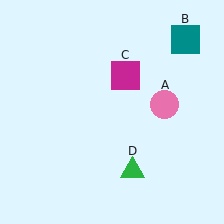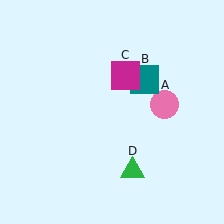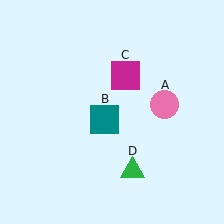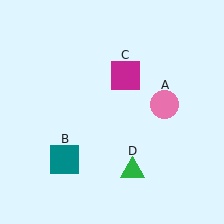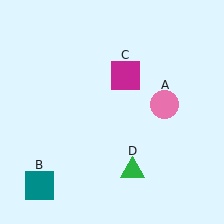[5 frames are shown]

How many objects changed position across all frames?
1 object changed position: teal square (object B).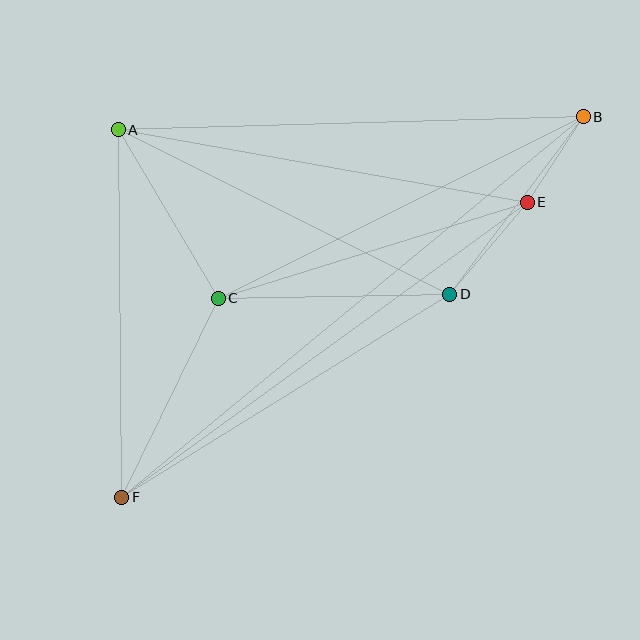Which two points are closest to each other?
Points B and E are closest to each other.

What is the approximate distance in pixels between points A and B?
The distance between A and B is approximately 465 pixels.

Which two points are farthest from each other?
Points B and F are farthest from each other.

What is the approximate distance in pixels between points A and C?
The distance between A and C is approximately 196 pixels.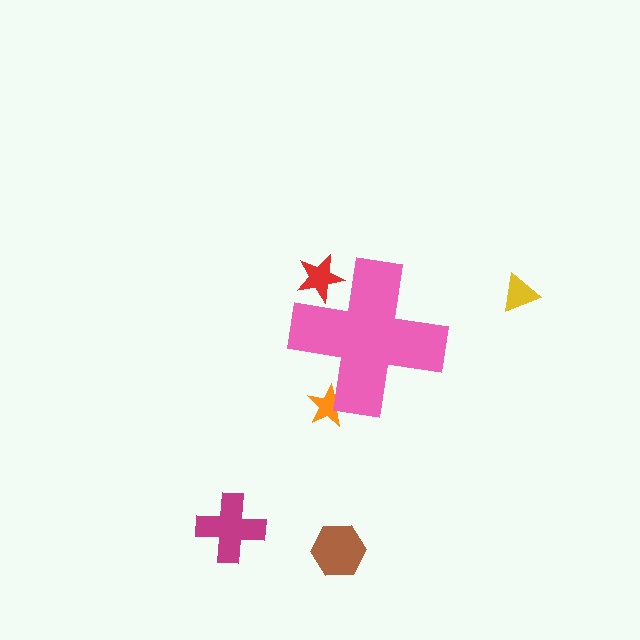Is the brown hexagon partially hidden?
No, the brown hexagon is fully visible.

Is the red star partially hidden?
Yes, the red star is partially hidden behind the pink cross.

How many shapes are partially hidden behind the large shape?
2 shapes are partially hidden.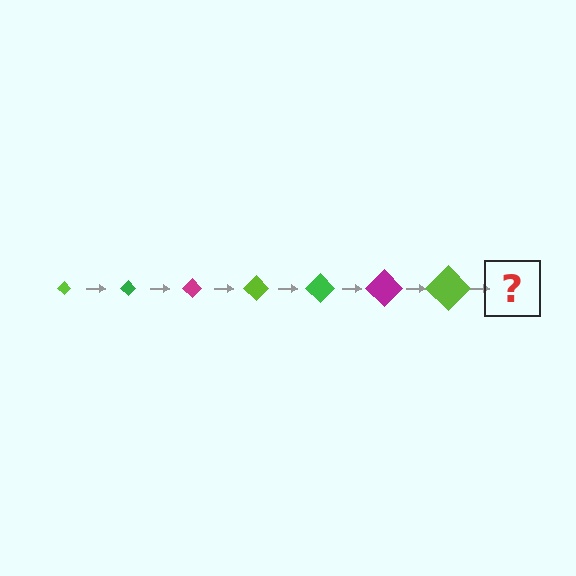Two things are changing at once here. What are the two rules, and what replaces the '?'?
The two rules are that the diamond grows larger each step and the color cycles through lime, green, and magenta. The '?' should be a green diamond, larger than the previous one.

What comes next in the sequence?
The next element should be a green diamond, larger than the previous one.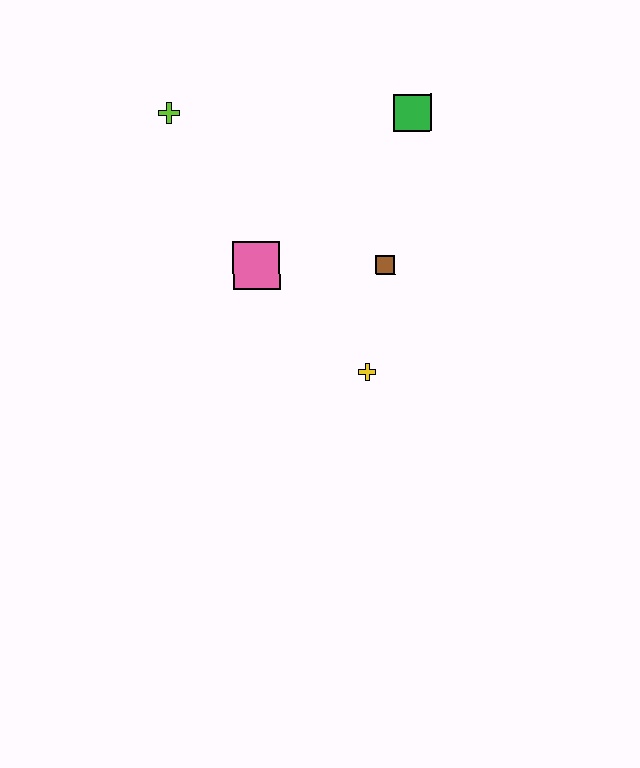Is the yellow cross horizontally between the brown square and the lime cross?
Yes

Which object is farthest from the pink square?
The green square is farthest from the pink square.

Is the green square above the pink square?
Yes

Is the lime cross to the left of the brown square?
Yes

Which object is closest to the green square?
The brown square is closest to the green square.